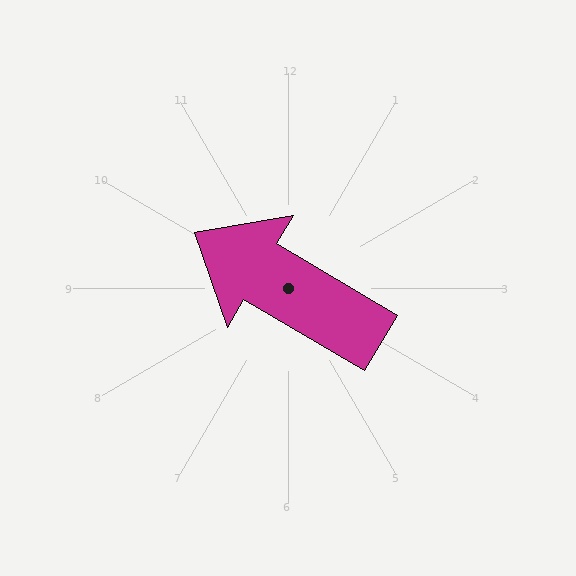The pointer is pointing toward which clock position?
Roughly 10 o'clock.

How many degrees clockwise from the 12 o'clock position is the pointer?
Approximately 301 degrees.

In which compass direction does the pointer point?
Northwest.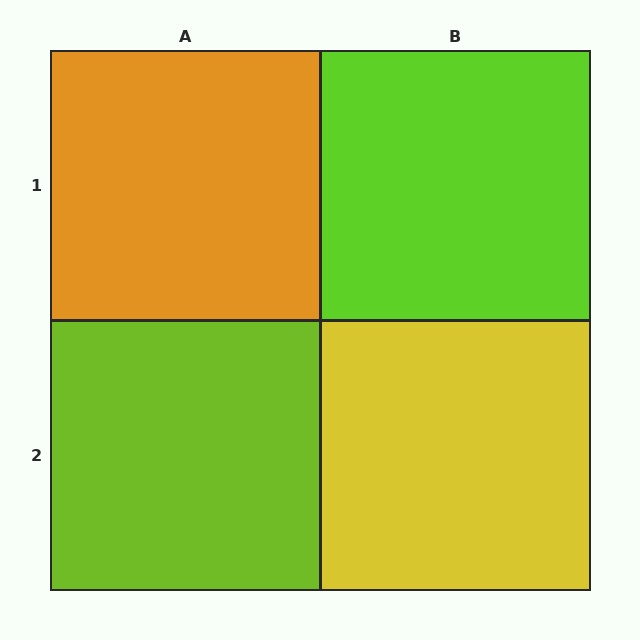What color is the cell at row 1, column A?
Orange.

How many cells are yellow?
1 cell is yellow.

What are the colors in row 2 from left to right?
Lime, yellow.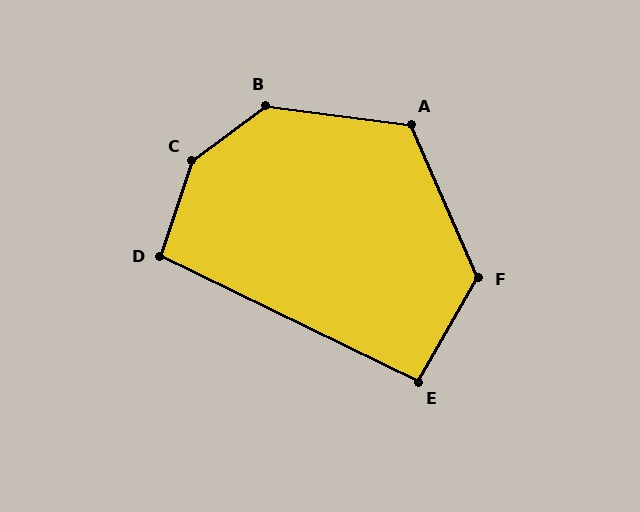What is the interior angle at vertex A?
Approximately 121 degrees (obtuse).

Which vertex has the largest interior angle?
C, at approximately 145 degrees.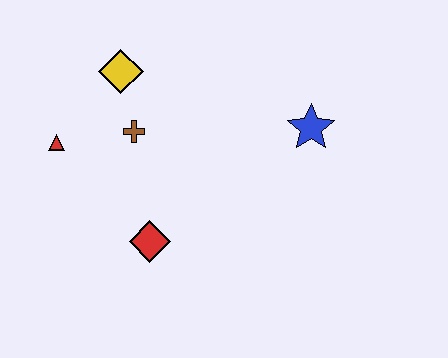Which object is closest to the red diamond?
The brown cross is closest to the red diamond.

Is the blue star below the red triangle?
No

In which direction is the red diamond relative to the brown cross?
The red diamond is below the brown cross.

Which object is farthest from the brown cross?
The blue star is farthest from the brown cross.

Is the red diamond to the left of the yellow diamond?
No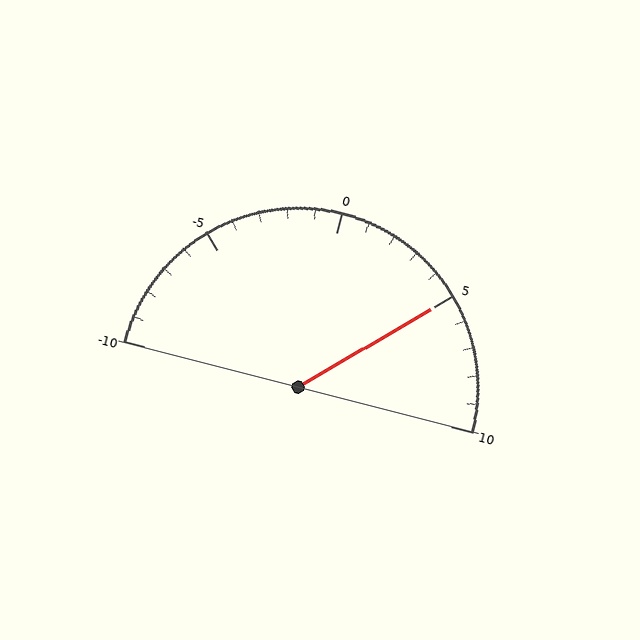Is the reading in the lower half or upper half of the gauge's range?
The reading is in the upper half of the range (-10 to 10).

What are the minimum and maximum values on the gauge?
The gauge ranges from -10 to 10.